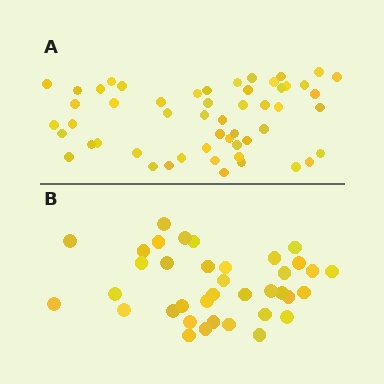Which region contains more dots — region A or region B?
Region A (the top region) has more dots.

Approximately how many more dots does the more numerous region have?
Region A has approximately 15 more dots than region B.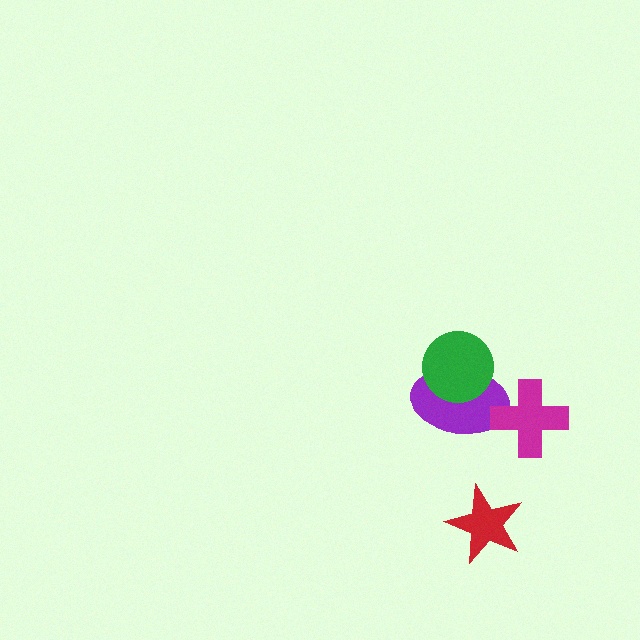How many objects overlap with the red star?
0 objects overlap with the red star.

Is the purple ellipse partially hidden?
Yes, it is partially covered by another shape.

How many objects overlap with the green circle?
1 object overlaps with the green circle.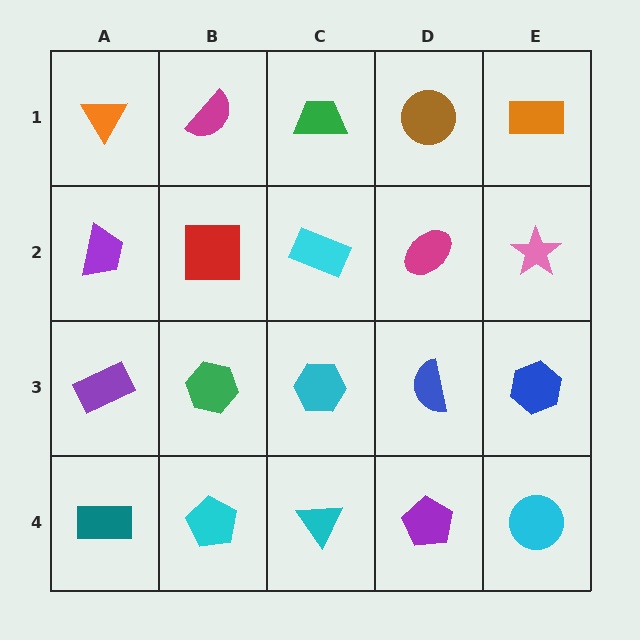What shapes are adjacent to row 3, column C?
A cyan rectangle (row 2, column C), a cyan triangle (row 4, column C), a green hexagon (row 3, column B), a blue semicircle (row 3, column D).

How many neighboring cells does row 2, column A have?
3.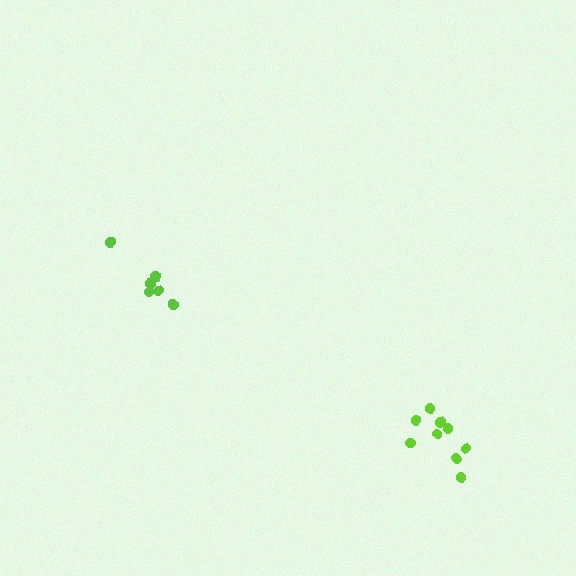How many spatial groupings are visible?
There are 2 spatial groupings.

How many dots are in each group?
Group 1: 6 dots, Group 2: 9 dots (15 total).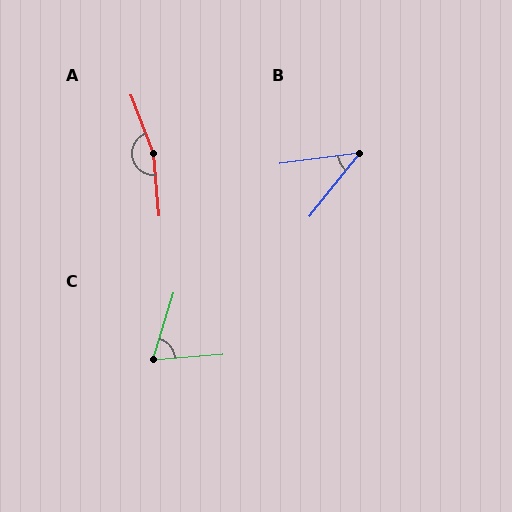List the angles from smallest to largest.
B (44°), C (69°), A (164°).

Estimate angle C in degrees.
Approximately 69 degrees.